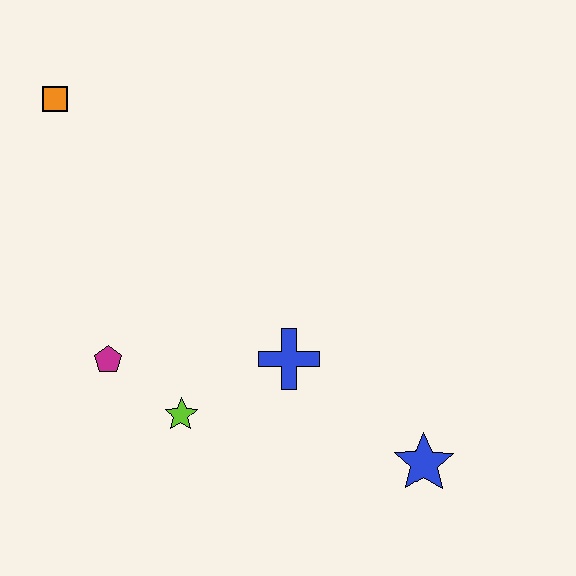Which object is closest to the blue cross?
The lime star is closest to the blue cross.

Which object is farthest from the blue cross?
The orange square is farthest from the blue cross.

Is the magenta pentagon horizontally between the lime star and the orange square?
Yes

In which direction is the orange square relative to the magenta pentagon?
The orange square is above the magenta pentagon.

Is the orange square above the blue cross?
Yes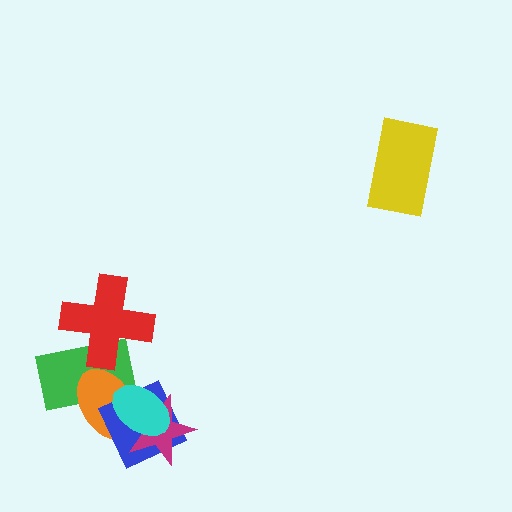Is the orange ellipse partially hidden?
Yes, it is partially covered by another shape.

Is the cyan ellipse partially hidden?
No, no other shape covers it.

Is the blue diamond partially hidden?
Yes, it is partially covered by another shape.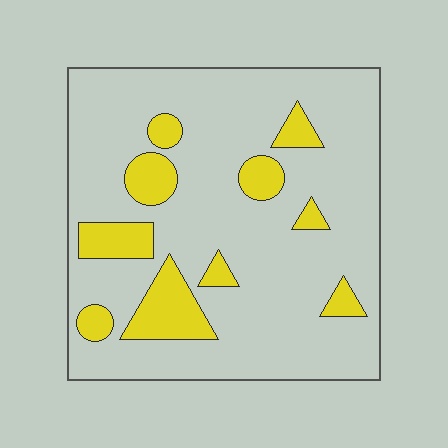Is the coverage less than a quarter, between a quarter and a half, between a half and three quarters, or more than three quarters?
Less than a quarter.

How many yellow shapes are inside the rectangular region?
10.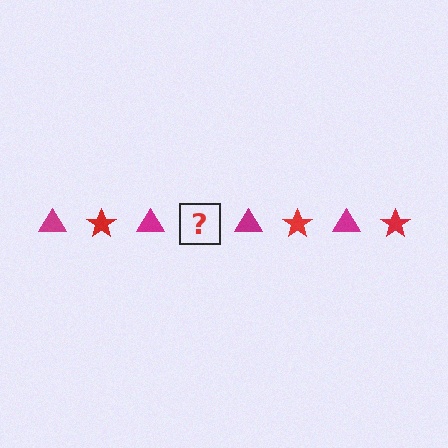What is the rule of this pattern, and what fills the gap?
The rule is that the pattern alternates between magenta triangle and red star. The gap should be filled with a red star.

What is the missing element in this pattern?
The missing element is a red star.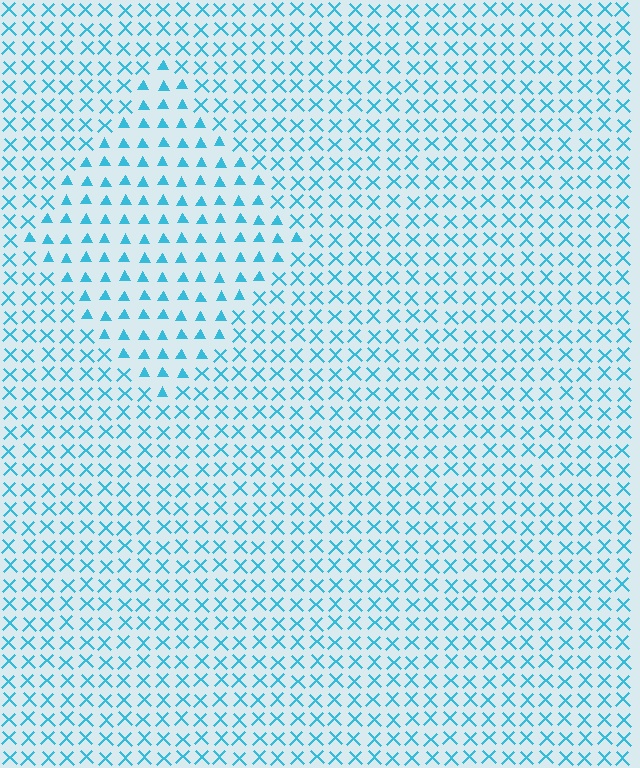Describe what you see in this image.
The image is filled with small cyan elements arranged in a uniform grid. A diamond-shaped region contains triangles, while the surrounding area contains X marks. The boundary is defined purely by the change in element shape.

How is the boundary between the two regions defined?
The boundary is defined by a change in element shape: triangles inside vs. X marks outside. All elements share the same color and spacing.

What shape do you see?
I see a diamond.